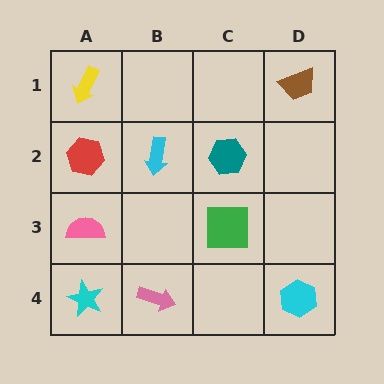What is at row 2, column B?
A cyan arrow.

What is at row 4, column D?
A cyan hexagon.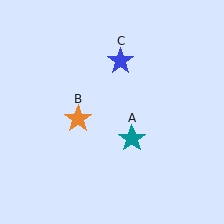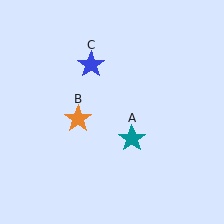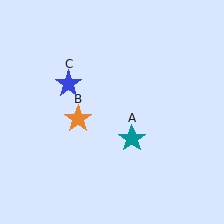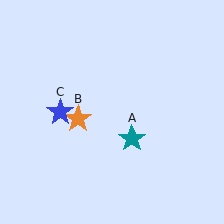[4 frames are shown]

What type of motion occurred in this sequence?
The blue star (object C) rotated counterclockwise around the center of the scene.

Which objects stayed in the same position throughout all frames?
Teal star (object A) and orange star (object B) remained stationary.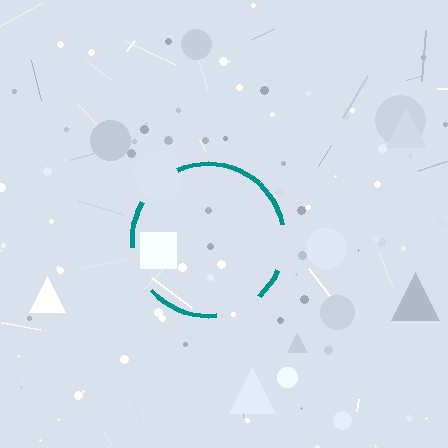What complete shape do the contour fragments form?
The contour fragments form a circle.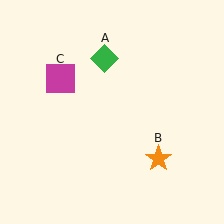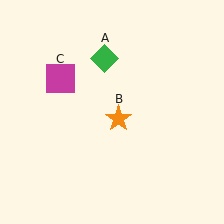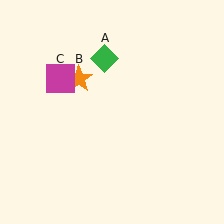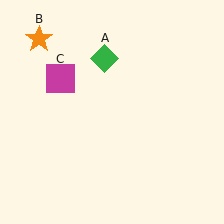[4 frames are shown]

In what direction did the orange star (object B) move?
The orange star (object B) moved up and to the left.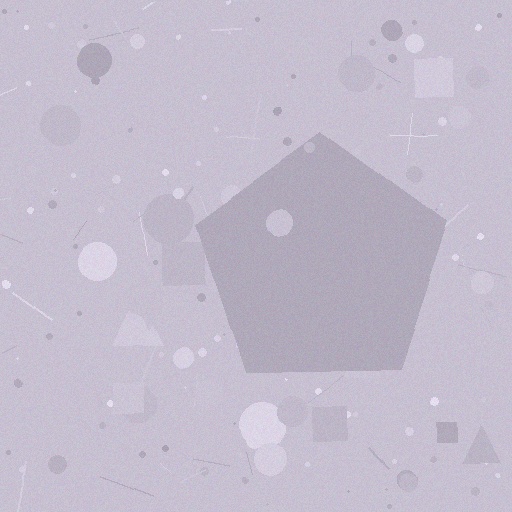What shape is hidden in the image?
A pentagon is hidden in the image.